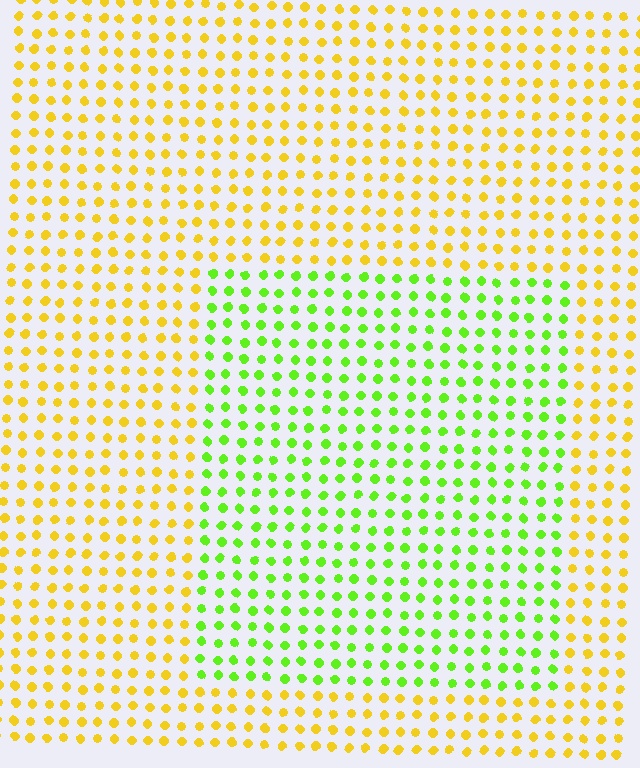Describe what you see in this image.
The image is filled with small yellow elements in a uniform arrangement. A rectangle-shaped region is visible where the elements are tinted to a slightly different hue, forming a subtle color boundary.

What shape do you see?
I see a rectangle.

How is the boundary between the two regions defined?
The boundary is defined purely by a slight shift in hue (about 52 degrees). Spacing, size, and orientation are identical on both sides.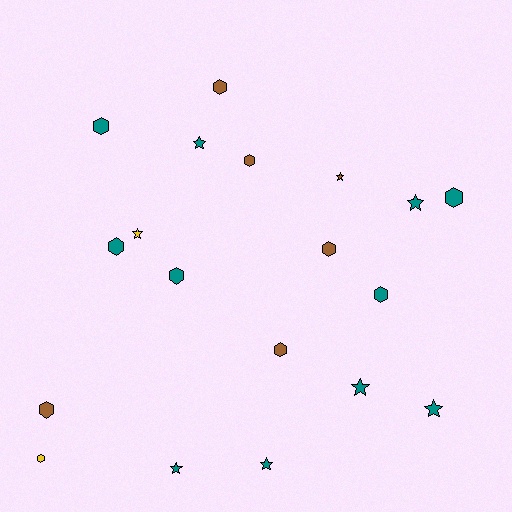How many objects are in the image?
There are 19 objects.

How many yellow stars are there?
There is 1 yellow star.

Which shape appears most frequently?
Hexagon, with 11 objects.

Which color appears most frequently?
Teal, with 11 objects.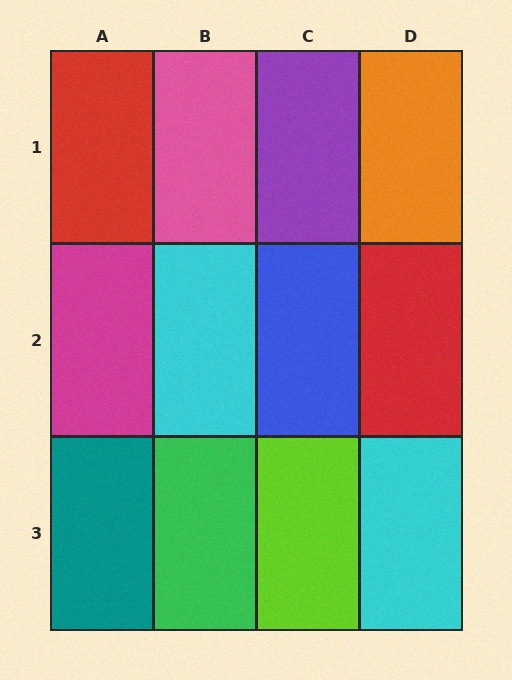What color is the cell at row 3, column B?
Green.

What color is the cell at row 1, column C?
Purple.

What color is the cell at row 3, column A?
Teal.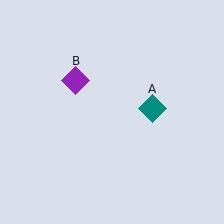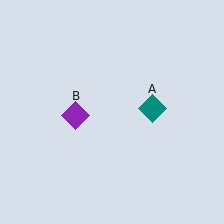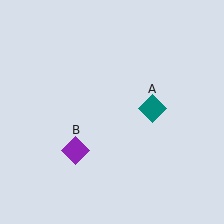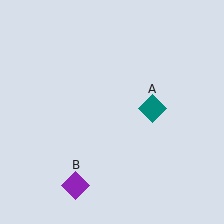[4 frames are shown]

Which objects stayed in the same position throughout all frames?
Teal diamond (object A) remained stationary.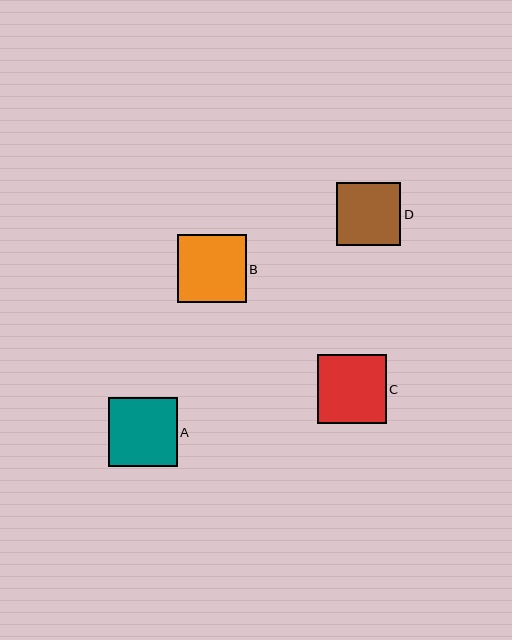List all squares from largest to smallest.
From largest to smallest: A, B, C, D.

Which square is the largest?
Square A is the largest with a size of approximately 68 pixels.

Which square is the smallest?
Square D is the smallest with a size of approximately 64 pixels.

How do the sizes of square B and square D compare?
Square B and square D are approximately the same size.